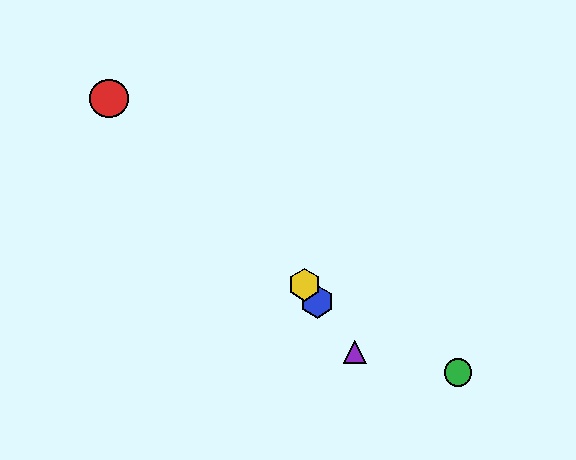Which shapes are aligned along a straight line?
The blue hexagon, the yellow hexagon, the purple triangle are aligned along a straight line.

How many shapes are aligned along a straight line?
3 shapes (the blue hexagon, the yellow hexagon, the purple triangle) are aligned along a straight line.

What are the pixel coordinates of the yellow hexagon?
The yellow hexagon is at (304, 285).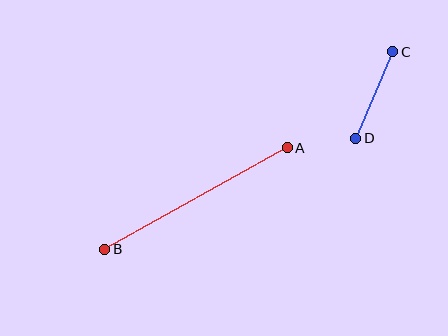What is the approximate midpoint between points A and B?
The midpoint is at approximately (196, 199) pixels.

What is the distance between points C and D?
The distance is approximately 94 pixels.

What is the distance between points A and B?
The distance is approximately 209 pixels.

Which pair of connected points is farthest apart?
Points A and B are farthest apart.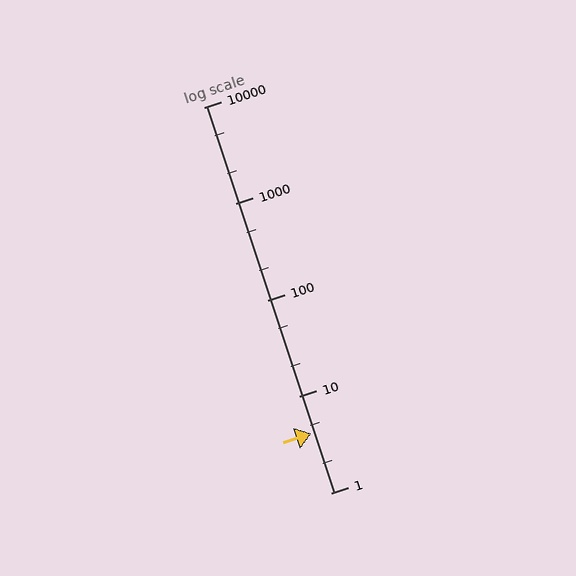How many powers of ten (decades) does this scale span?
The scale spans 4 decades, from 1 to 10000.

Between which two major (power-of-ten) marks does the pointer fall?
The pointer is between 1 and 10.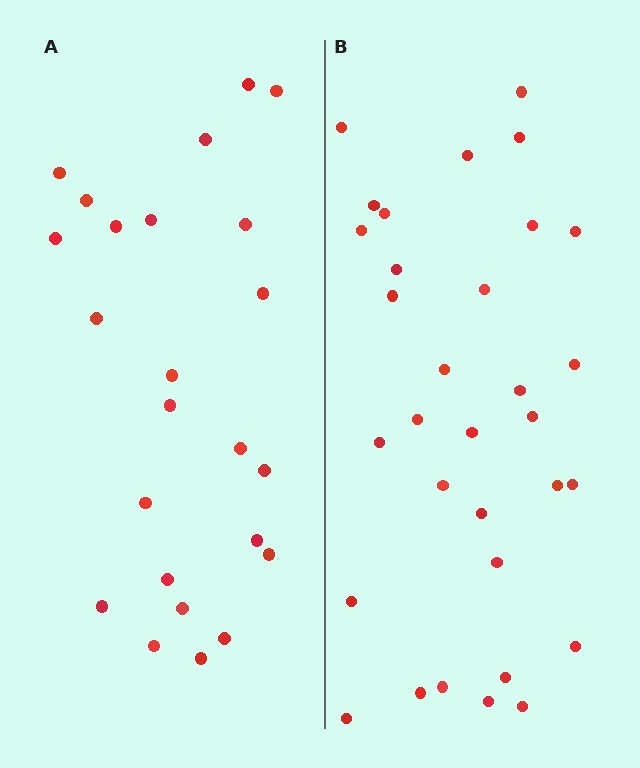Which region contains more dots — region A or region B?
Region B (the right region) has more dots.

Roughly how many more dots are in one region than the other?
Region B has roughly 8 or so more dots than region A.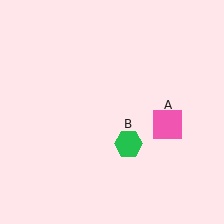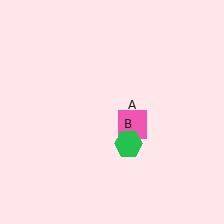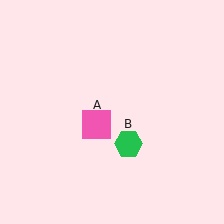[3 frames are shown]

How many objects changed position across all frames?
1 object changed position: pink square (object A).